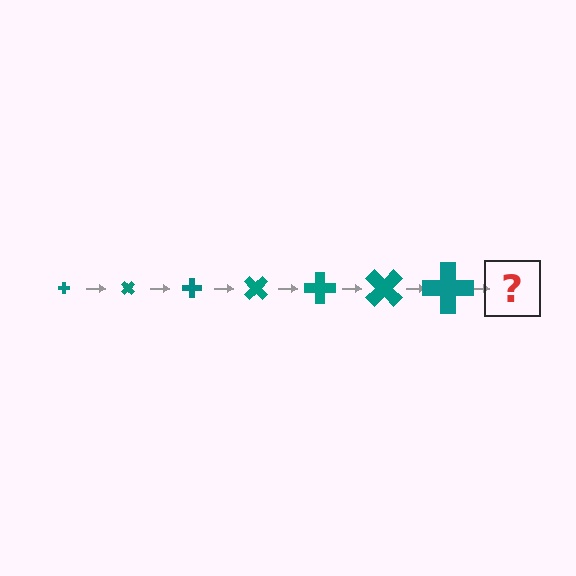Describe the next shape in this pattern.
It should be a cross, larger than the previous one and rotated 315 degrees from the start.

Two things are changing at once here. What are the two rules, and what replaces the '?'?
The two rules are that the cross grows larger each step and it rotates 45 degrees each step. The '?' should be a cross, larger than the previous one and rotated 315 degrees from the start.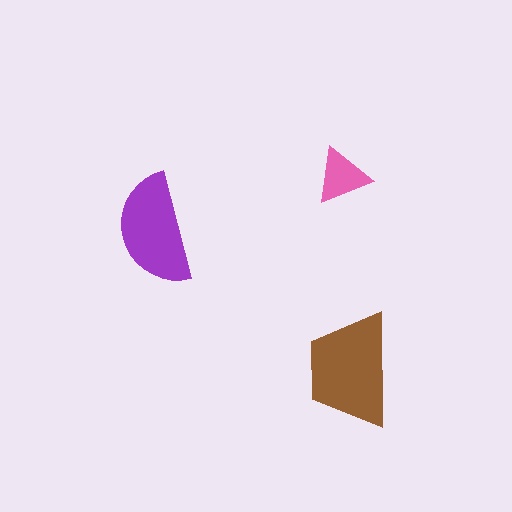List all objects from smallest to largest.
The pink triangle, the purple semicircle, the brown trapezoid.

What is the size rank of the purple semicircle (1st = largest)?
2nd.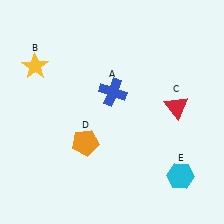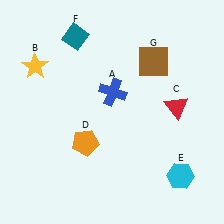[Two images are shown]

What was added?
A teal diamond (F), a brown square (G) were added in Image 2.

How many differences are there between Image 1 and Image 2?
There are 2 differences between the two images.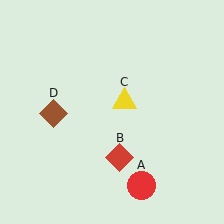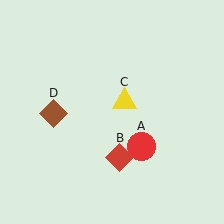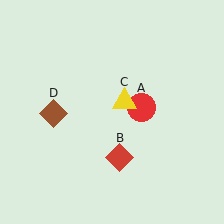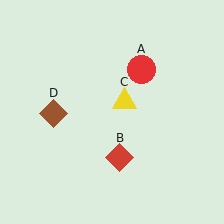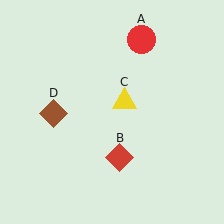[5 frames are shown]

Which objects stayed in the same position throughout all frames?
Red diamond (object B) and yellow triangle (object C) and brown diamond (object D) remained stationary.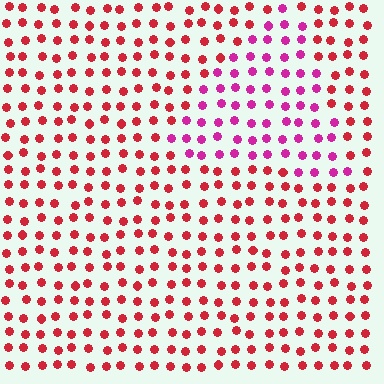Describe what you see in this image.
The image is filled with small red elements in a uniform arrangement. A triangle-shaped region is visible where the elements are tinted to a slightly different hue, forming a subtle color boundary.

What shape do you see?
I see a triangle.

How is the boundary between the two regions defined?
The boundary is defined purely by a slight shift in hue (about 38 degrees). Spacing, size, and orientation are identical on both sides.